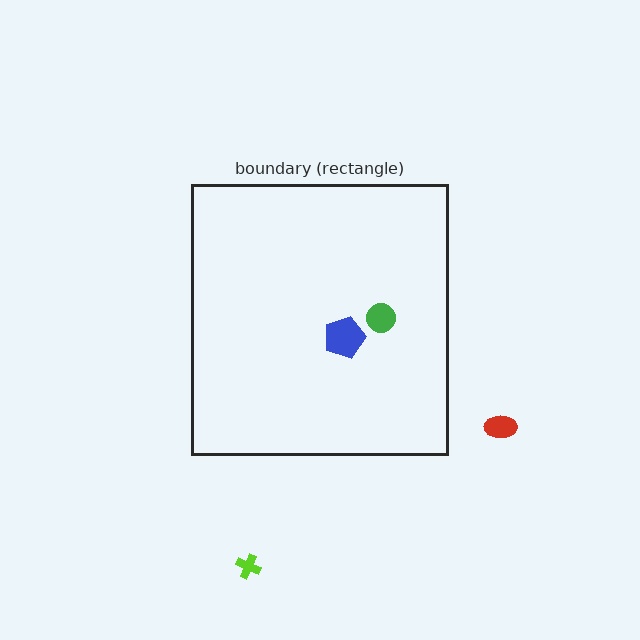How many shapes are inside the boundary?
2 inside, 2 outside.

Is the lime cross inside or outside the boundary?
Outside.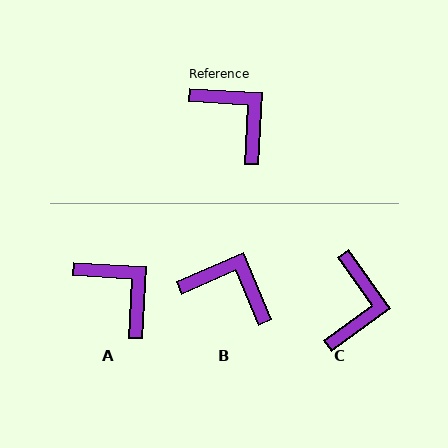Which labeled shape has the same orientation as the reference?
A.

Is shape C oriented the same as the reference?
No, it is off by about 51 degrees.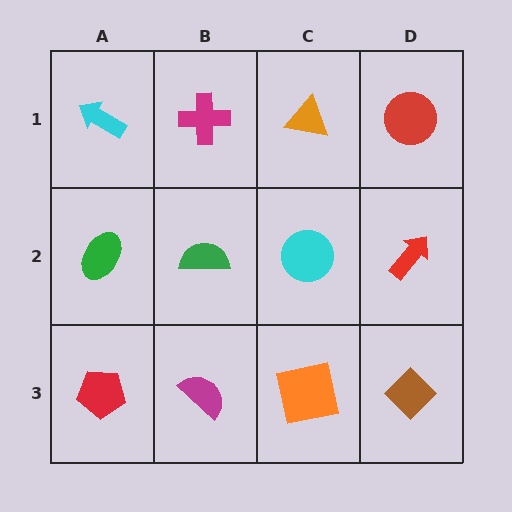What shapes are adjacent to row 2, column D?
A red circle (row 1, column D), a brown diamond (row 3, column D), a cyan circle (row 2, column C).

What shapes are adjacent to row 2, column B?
A magenta cross (row 1, column B), a magenta semicircle (row 3, column B), a green ellipse (row 2, column A), a cyan circle (row 2, column C).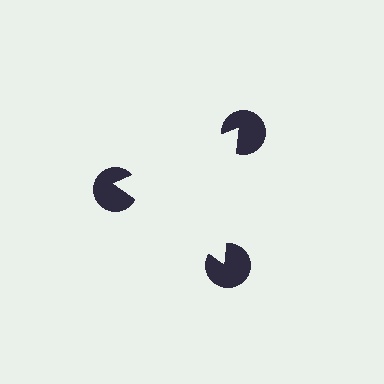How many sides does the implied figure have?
3 sides.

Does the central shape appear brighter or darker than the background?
It typically appears slightly brighter than the background, even though no actual brightness change is drawn.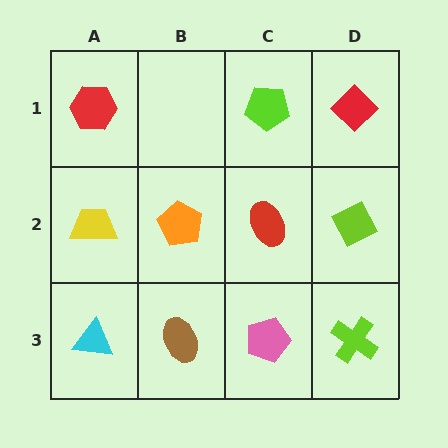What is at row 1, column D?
A red diamond.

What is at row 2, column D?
A lime diamond.